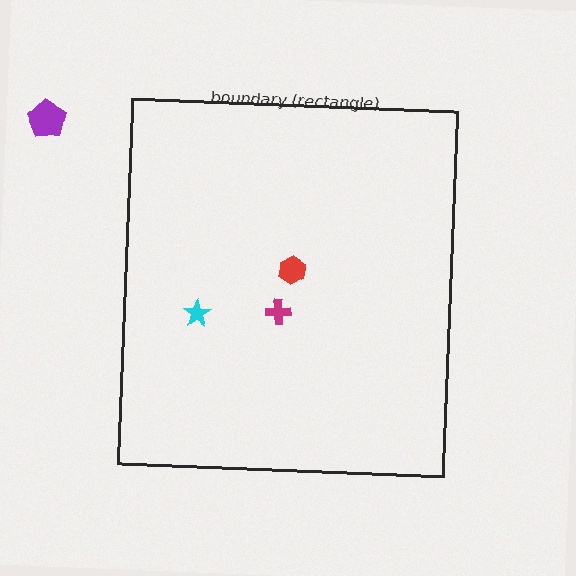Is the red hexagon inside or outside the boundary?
Inside.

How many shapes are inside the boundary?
3 inside, 1 outside.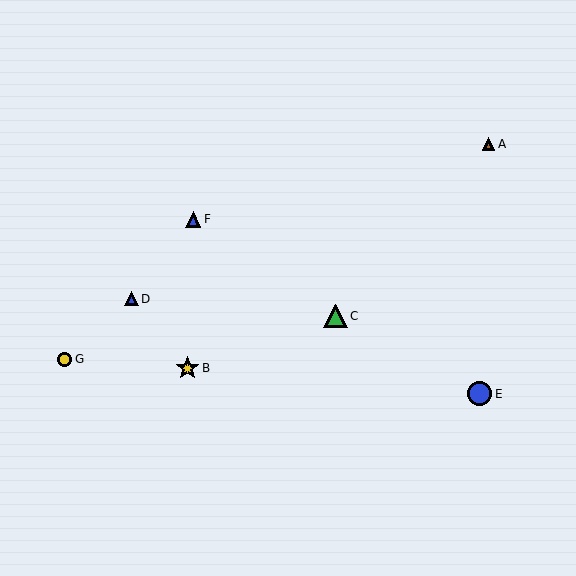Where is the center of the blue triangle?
The center of the blue triangle is at (131, 299).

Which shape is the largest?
The blue circle (labeled E) is the largest.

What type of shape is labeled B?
Shape B is a yellow star.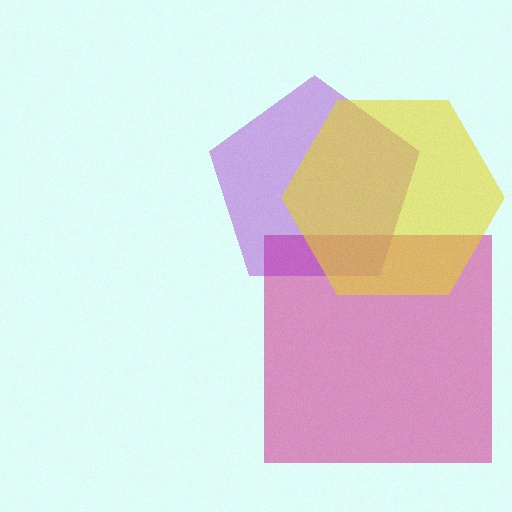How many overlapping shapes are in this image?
There are 3 overlapping shapes in the image.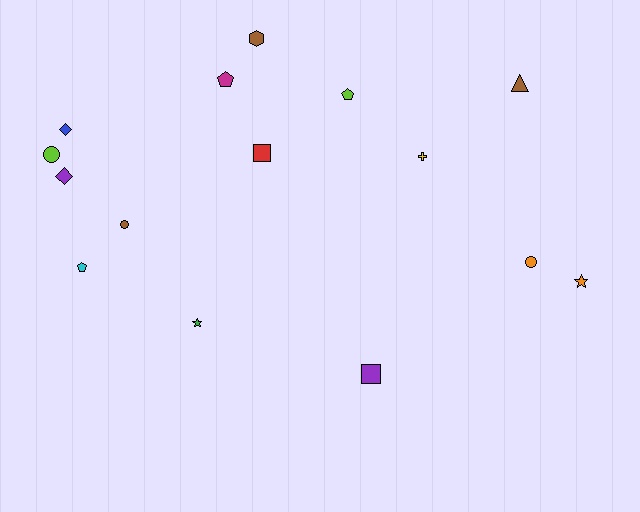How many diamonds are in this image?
There are 2 diamonds.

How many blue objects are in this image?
There is 1 blue object.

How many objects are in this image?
There are 15 objects.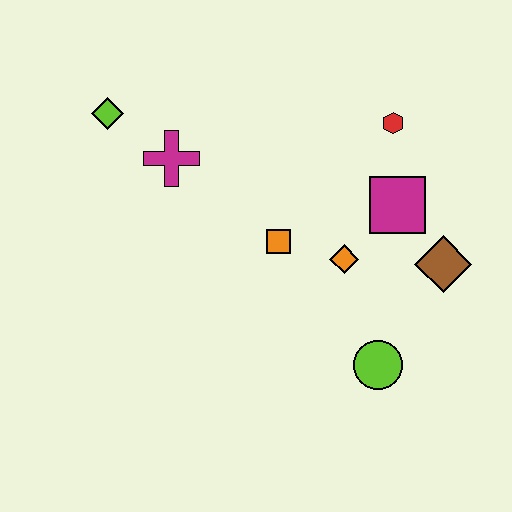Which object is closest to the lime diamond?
The magenta cross is closest to the lime diamond.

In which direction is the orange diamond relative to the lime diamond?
The orange diamond is to the right of the lime diamond.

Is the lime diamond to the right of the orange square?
No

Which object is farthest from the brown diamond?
The lime diamond is farthest from the brown diamond.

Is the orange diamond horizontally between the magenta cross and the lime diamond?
No